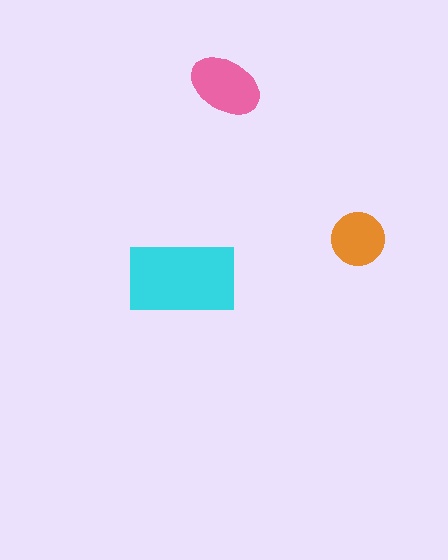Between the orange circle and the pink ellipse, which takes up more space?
The pink ellipse.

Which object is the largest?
The cyan rectangle.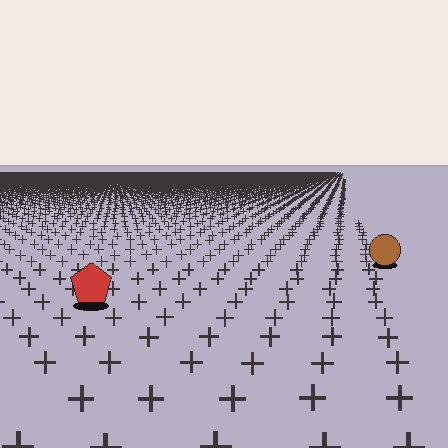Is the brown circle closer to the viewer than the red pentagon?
No. The red pentagon is closer — you can tell from the texture gradient: the ground texture is coarser near it.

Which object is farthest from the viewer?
The brown circle is farthest from the viewer. It appears smaller and the ground texture around it is denser.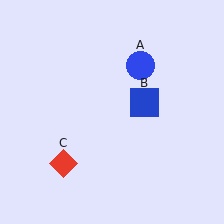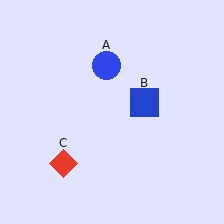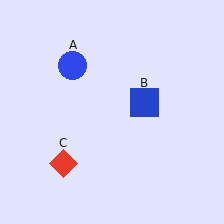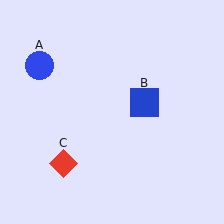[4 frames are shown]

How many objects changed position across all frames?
1 object changed position: blue circle (object A).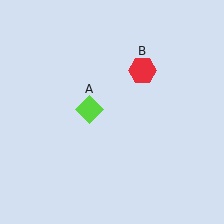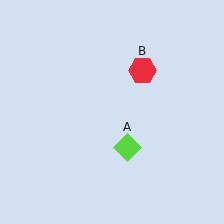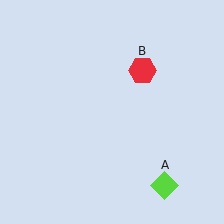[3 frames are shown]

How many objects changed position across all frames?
1 object changed position: lime diamond (object A).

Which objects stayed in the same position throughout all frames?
Red hexagon (object B) remained stationary.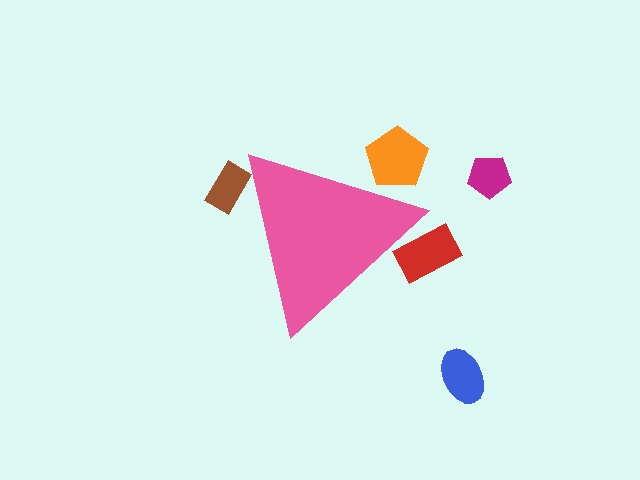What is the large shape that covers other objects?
A pink triangle.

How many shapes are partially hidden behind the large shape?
3 shapes are partially hidden.